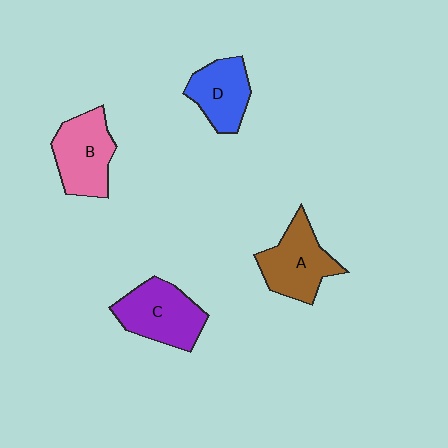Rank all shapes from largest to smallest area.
From largest to smallest: C (purple), A (brown), B (pink), D (blue).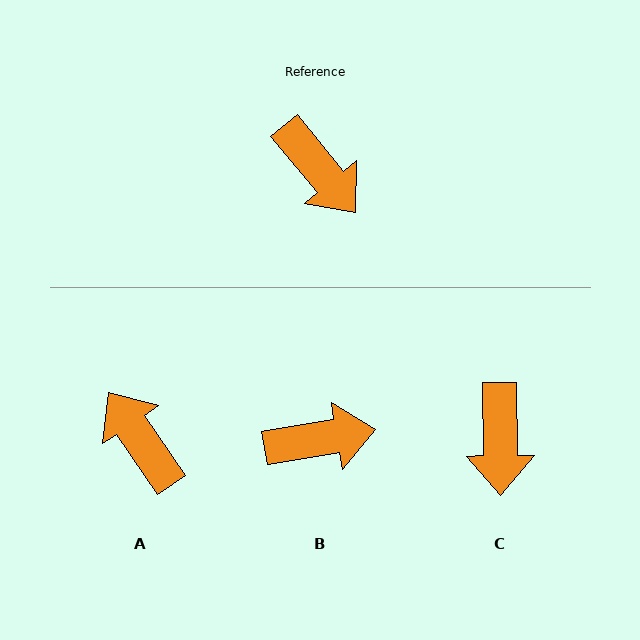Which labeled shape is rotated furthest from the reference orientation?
A, about 175 degrees away.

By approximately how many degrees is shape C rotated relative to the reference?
Approximately 39 degrees clockwise.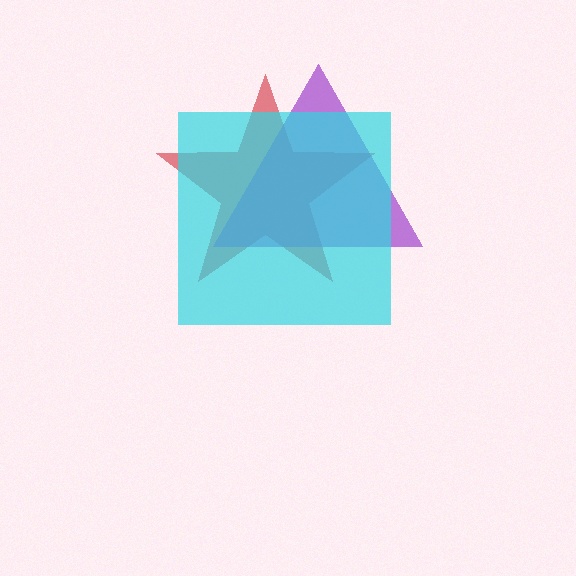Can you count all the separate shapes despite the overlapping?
Yes, there are 3 separate shapes.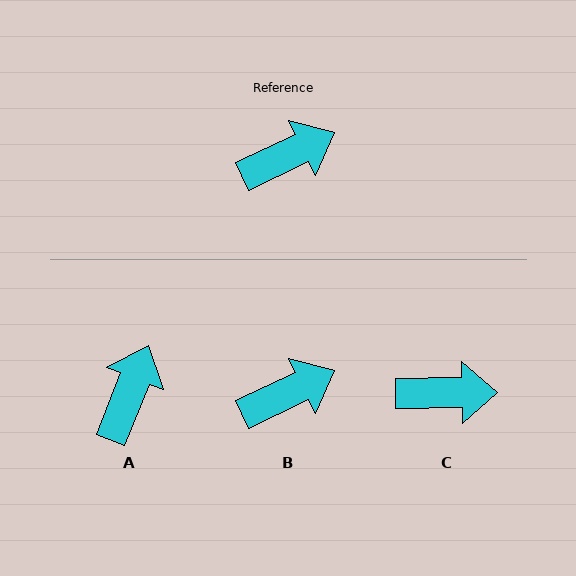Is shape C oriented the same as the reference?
No, it is off by about 25 degrees.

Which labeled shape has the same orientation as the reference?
B.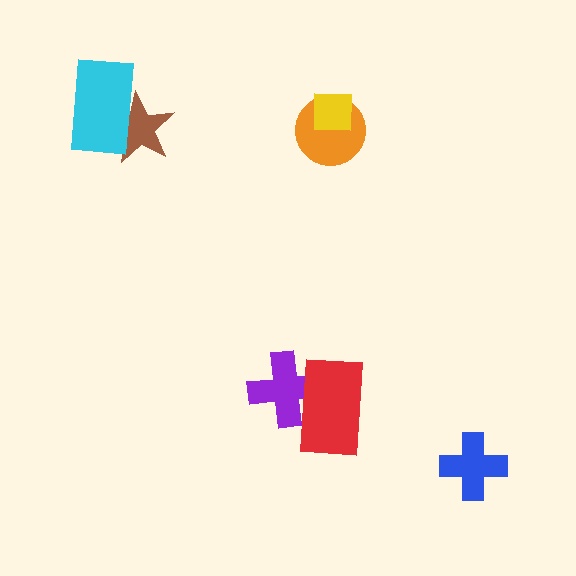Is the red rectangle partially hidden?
No, no other shape covers it.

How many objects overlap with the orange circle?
1 object overlaps with the orange circle.